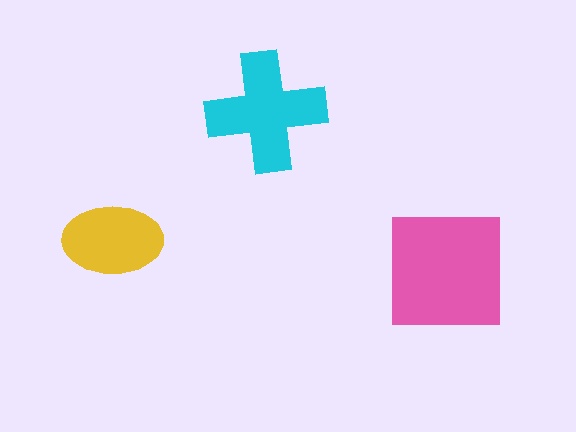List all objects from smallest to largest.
The yellow ellipse, the cyan cross, the pink square.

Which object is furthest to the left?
The yellow ellipse is leftmost.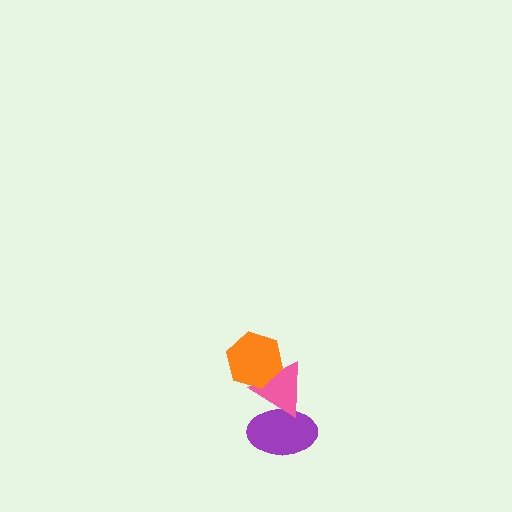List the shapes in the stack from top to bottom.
From top to bottom: the orange hexagon, the pink triangle, the purple ellipse.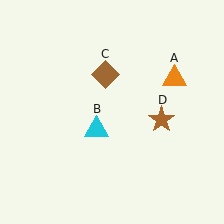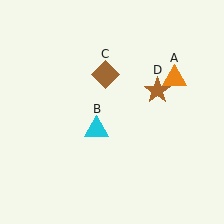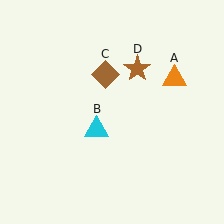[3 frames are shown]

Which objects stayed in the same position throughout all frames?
Orange triangle (object A) and cyan triangle (object B) and brown diamond (object C) remained stationary.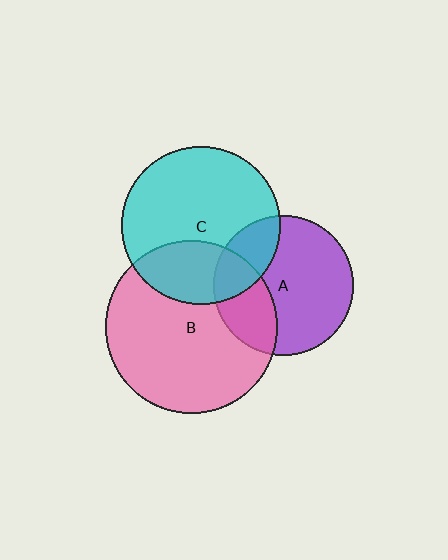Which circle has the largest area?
Circle B (pink).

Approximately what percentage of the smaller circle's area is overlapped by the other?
Approximately 30%.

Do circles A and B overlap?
Yes.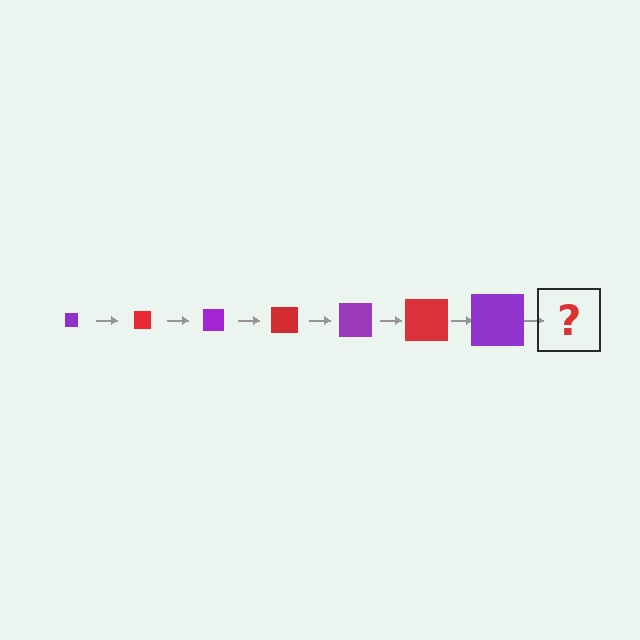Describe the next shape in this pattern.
It should be a red square, larger than the previous one.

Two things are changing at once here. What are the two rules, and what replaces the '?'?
The two rules are that the square grows larger each step and the color cycles through purple and red. The '?' should be a red square, larger than the previous one.